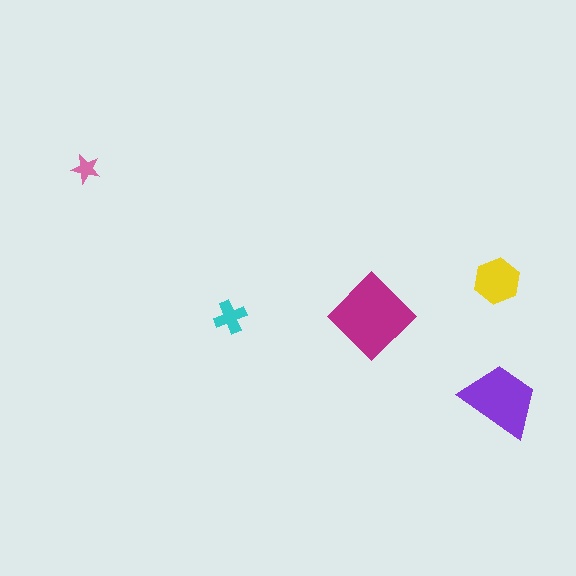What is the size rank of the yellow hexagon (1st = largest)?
3rd.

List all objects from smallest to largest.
The pink star, the cyan cross, the yellow hexagon, the purple trapezoid, the magenta diamond.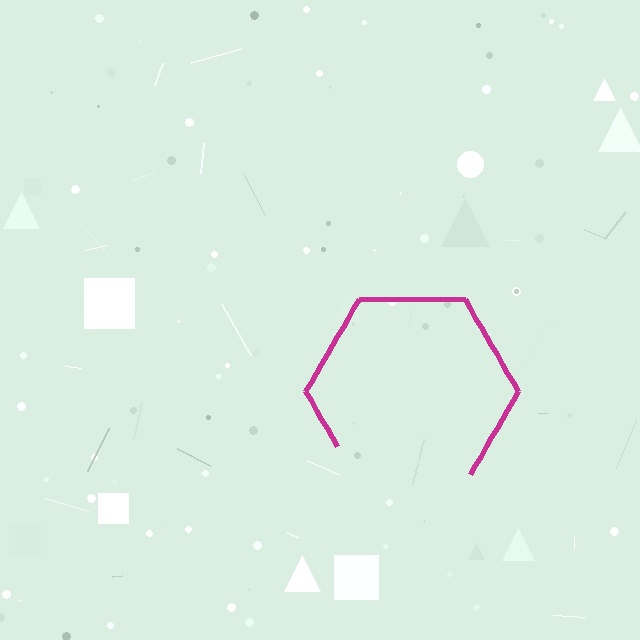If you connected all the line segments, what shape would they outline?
They would outline a hexagon.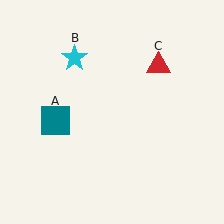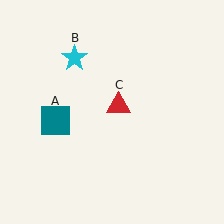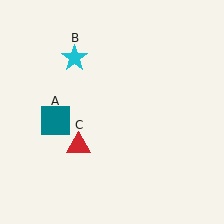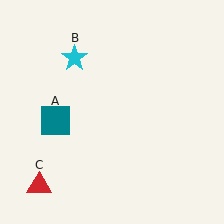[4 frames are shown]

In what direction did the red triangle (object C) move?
The red triangle (object C) moved down and to the left.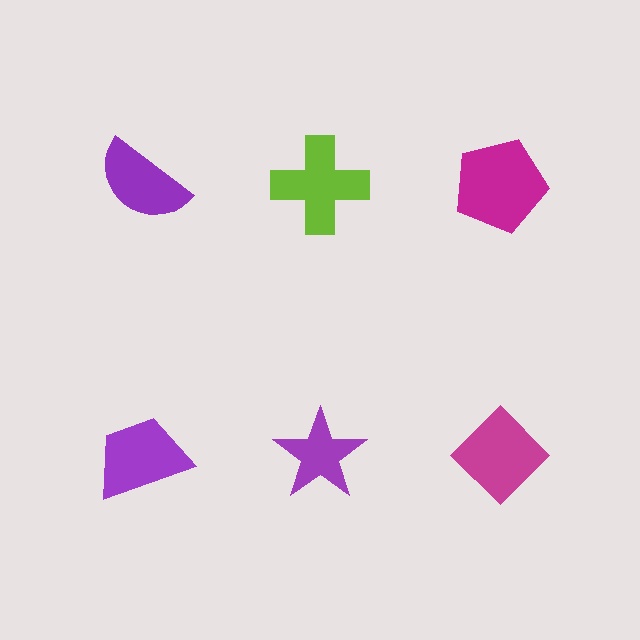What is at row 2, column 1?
A purple trapezoid.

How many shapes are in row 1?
3 shapes.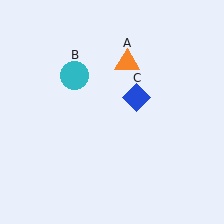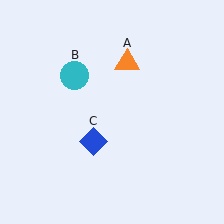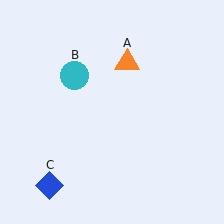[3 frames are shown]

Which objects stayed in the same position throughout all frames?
Orange triangle (object A) and cyan circle (object B) remained stationary.